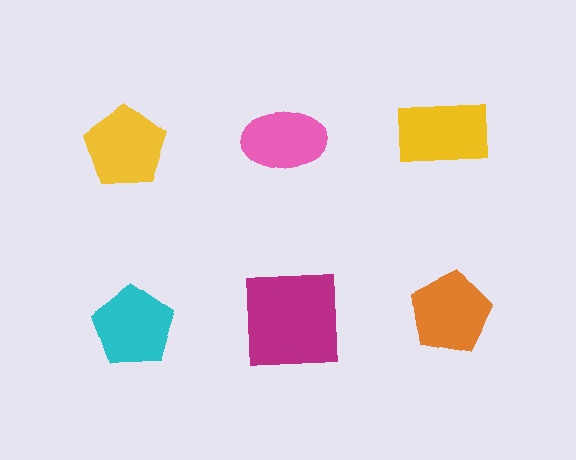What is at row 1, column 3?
A yellow rectangle.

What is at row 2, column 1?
A cyan pentagon.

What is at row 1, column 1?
A yellow pentagon.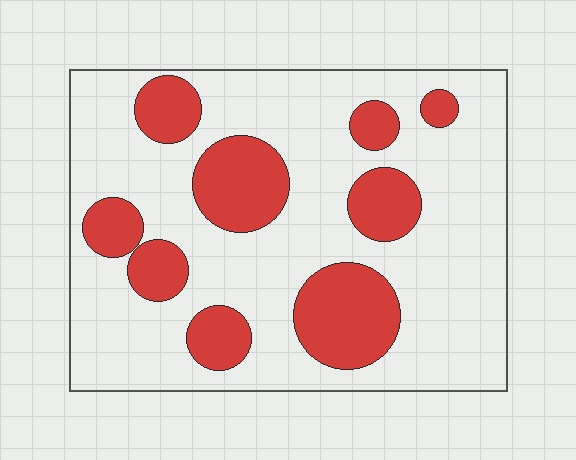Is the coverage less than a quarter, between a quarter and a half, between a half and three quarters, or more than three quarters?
Between a quarter and a half.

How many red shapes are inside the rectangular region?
9.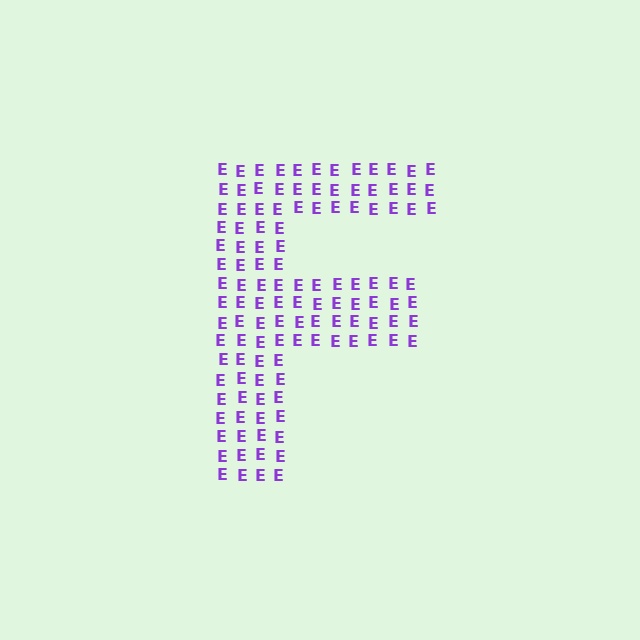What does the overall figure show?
The overall figure shows the letter F.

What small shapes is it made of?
It is made of small letter E's.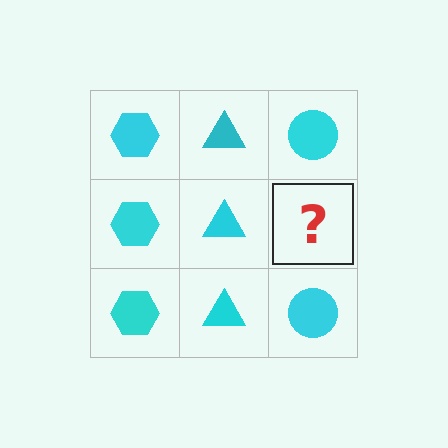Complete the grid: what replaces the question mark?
The question mark should be replaced with a cyan circle.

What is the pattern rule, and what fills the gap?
The rule is that each column has a consistent shape. The gap should be filled with a cyan circle.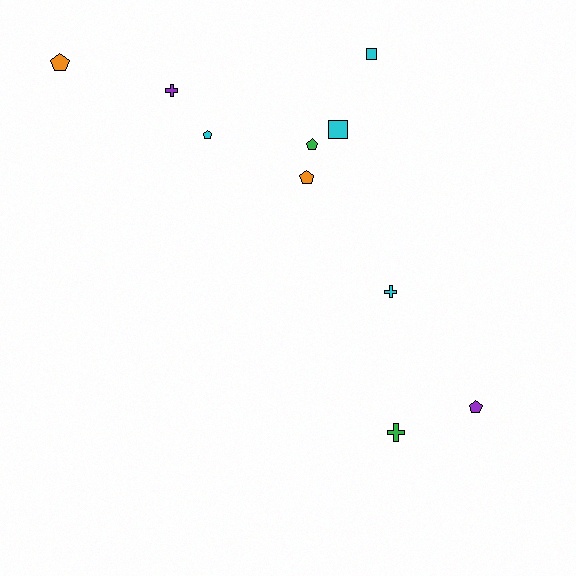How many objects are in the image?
There are 10 objects.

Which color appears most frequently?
Cyan, with 4 objects.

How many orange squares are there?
There are no orange squares.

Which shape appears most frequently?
Pentagon, with 5 objects.